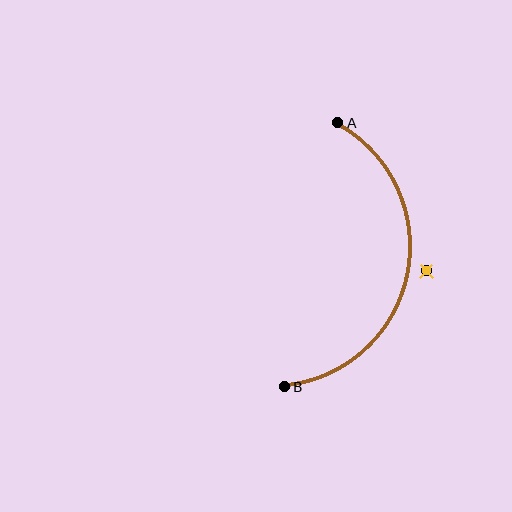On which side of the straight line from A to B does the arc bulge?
The arc bulges to the right of the straight line connecting A and B.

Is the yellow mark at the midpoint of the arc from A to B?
No — the yellow mark does not lie on the arc at all. It sits slightly outside the curve.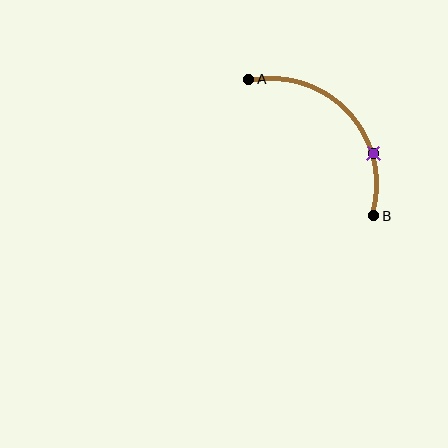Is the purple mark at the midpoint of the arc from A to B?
No. The purple mark lies on the arc but is closer to endpoint B. The arc midpoint would be at the point on the curve equidistant along the arc from both A and B.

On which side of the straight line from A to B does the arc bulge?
The arc bulges above and to the right of the straight line connecting A and B.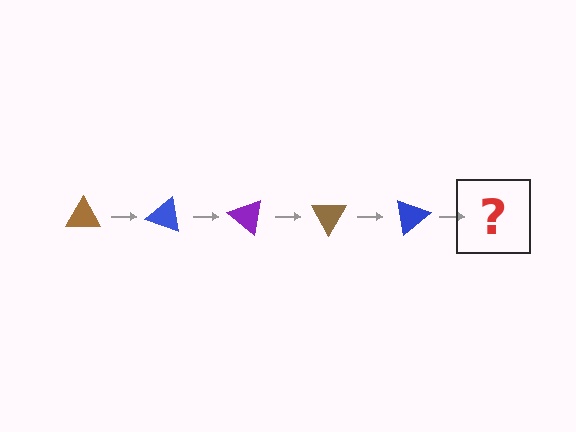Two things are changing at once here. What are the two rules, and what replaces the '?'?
The two rules are that it rotates 20 degrees each step and the color cycles through brown, blue, and purple. The '?' should be a purple triangle, rotated 100 degrees from the start.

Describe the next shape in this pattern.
It should be a purple triangle, rotated 100 degrees from the start.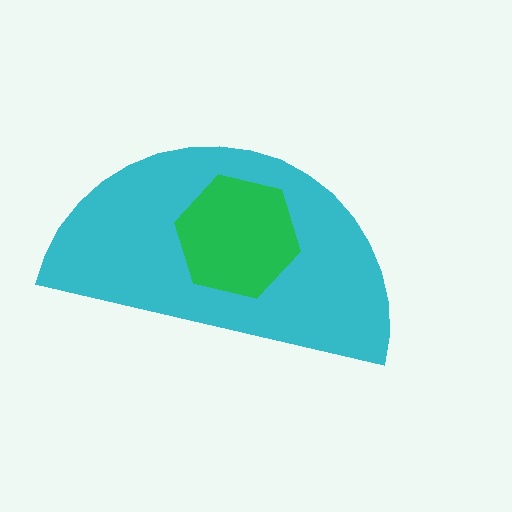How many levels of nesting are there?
2.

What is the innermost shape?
The green hexagon.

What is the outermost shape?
The cyan semicircle.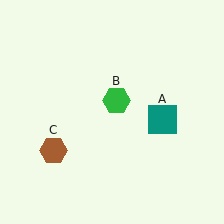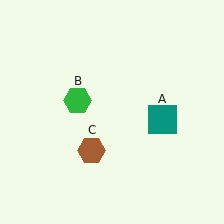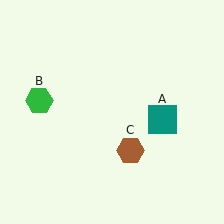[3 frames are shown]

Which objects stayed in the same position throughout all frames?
Teal square (object A) remained stationary.